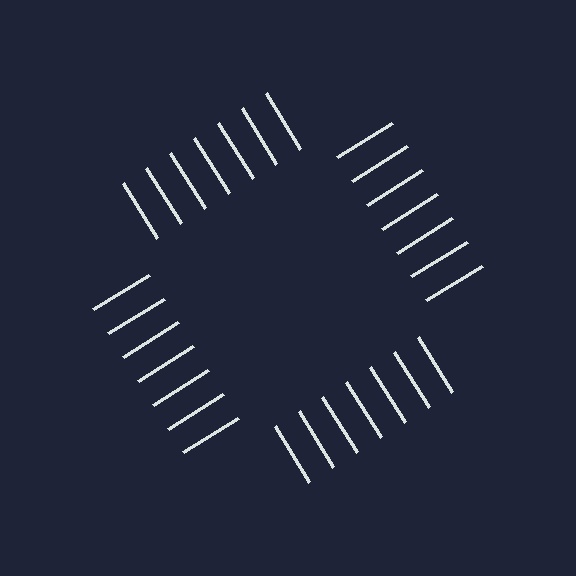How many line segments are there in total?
28 — 7 along each of the 4 edges.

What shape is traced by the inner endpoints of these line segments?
An illusory square — the line segments terminate on its edges but no continuous stroke is drawn.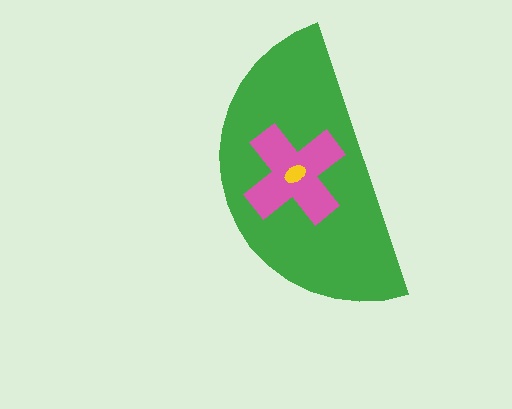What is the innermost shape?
The yellow ellipse.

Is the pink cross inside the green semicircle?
Yes.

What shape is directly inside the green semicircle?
The pink cross.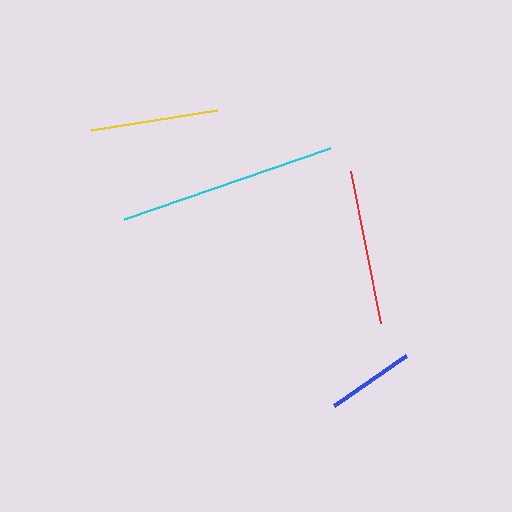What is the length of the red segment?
The red segment is approximately 155 pixels long.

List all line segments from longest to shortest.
From longest to shortest: cyan, red, yellow, blue.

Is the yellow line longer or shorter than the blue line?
The yellow line is longer than the blue line.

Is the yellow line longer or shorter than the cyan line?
The cyan line is longer than the yellow line.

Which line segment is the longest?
The cyan line is the longest at approximately 218 pixels.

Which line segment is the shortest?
The blue line is the shortest at approximately 88 pixels.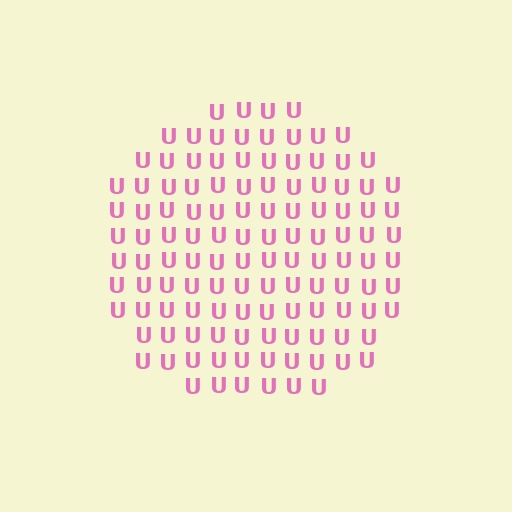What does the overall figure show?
The overall figure shows a circle.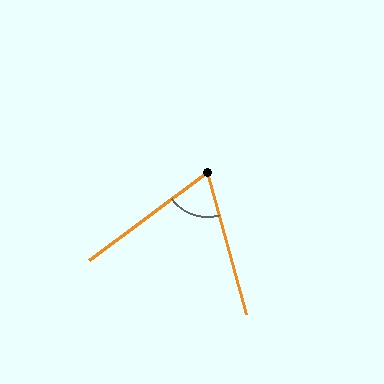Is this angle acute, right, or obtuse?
It is acute.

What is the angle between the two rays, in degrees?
Approximately 69 degrees.